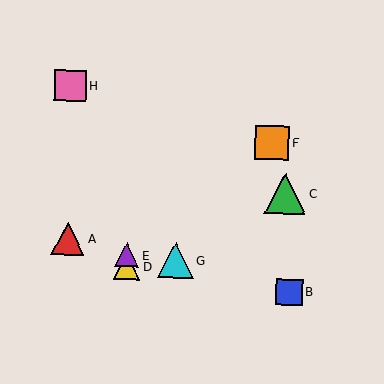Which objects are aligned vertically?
Objects D, E are aligned vertically.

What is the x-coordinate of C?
Object C is at x≈285.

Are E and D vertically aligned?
Yes, both are at x≈127.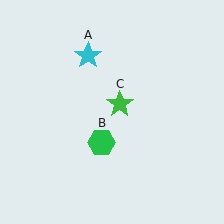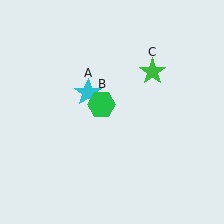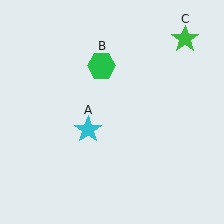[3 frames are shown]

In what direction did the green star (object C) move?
The green star (object C) moved up and to the right.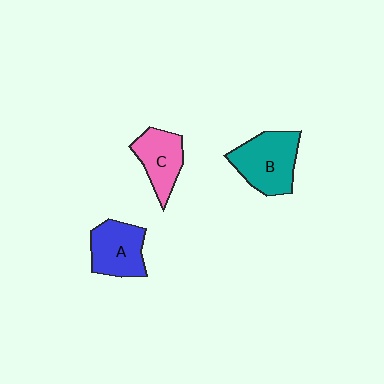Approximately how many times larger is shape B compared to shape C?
Approximately 1.3 times.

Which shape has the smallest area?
Shape C (pink).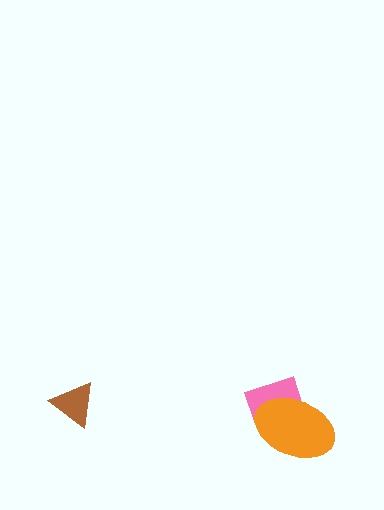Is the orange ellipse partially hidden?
No, no other shape covers it.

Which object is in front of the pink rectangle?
The orange ellipse is in front of the pink rectangle.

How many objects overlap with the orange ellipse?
1 object overlaps with the orange ellipse.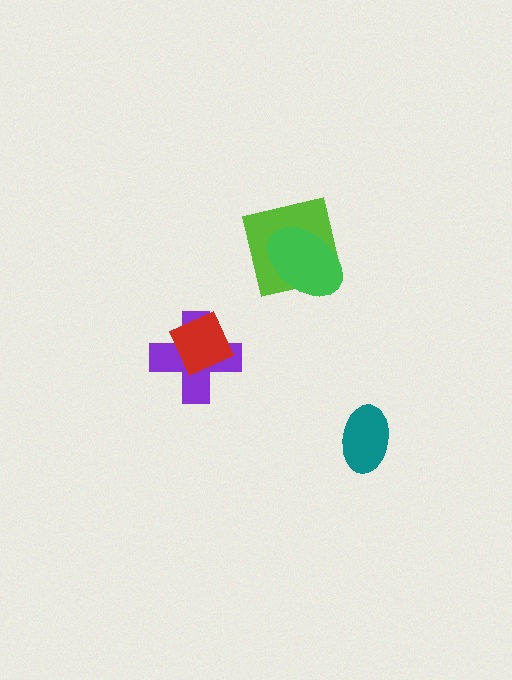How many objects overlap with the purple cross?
1 object overlaps with the purple cross.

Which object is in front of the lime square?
The green ellipse is in front of the lime square.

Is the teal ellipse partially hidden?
No, no other shape covers it.